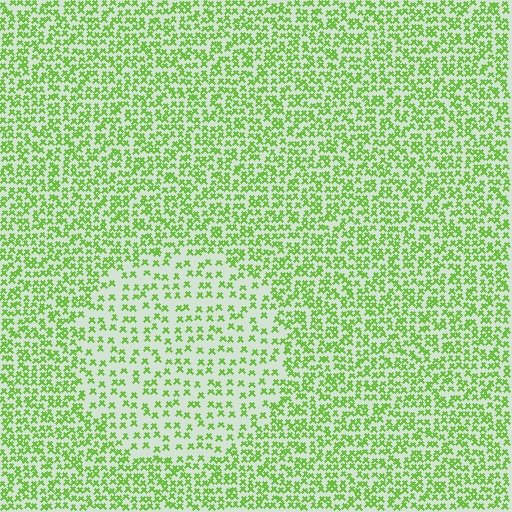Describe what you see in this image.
The image contains small lime elements arranged at two different densities. A circle-shaped region is visible where the elements are less densely packed than the surrounding area.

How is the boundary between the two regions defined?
The boundary is defined by a change in element density (approximately 1.9x ratio). All elements are the same color, size, and shape.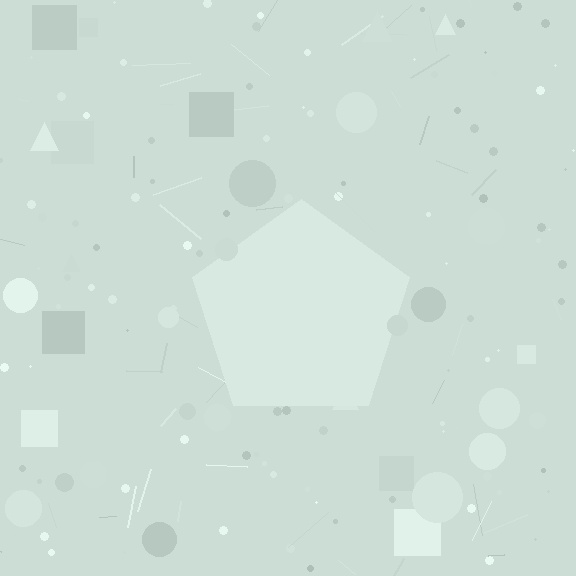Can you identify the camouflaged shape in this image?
The camouflaged shape is a pentagon.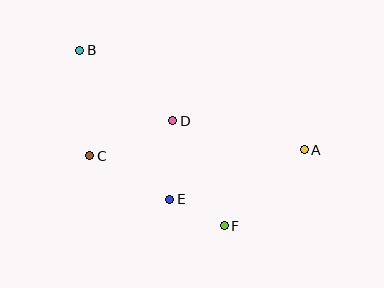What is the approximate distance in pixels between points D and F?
The distance between D and F is approximately 117 pixels.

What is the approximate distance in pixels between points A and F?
The distance between A and F is approximately 110 pixels.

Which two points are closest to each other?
Points E and F are closest to each other.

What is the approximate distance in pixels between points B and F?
The distance between B and F is approximately 227 pixels.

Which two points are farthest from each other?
Points A and B are farthest from each other.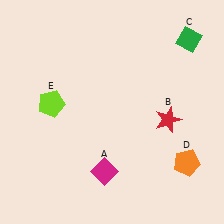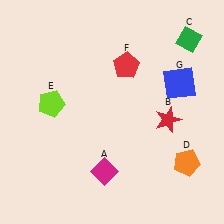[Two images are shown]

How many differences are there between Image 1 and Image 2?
There are 2 differences between the two images.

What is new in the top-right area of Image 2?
A red pentagon (F) was added in the top-right area of Image 2.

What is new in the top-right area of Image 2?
A blue square (G) was added in the top-right area of Image 2.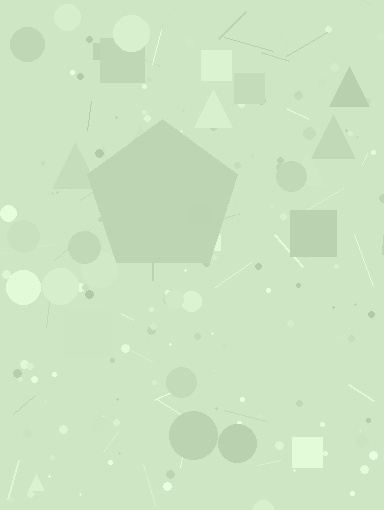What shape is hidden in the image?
A pentagon is hidden in the image.